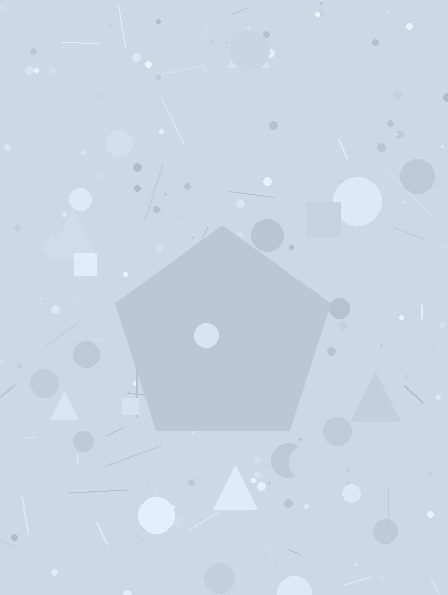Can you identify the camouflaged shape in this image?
The camouflaged shape is a pentagon.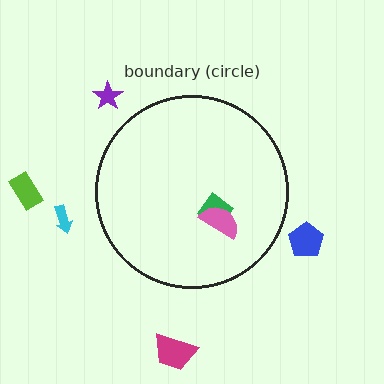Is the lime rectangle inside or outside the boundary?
Outside.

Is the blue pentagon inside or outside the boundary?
Outside.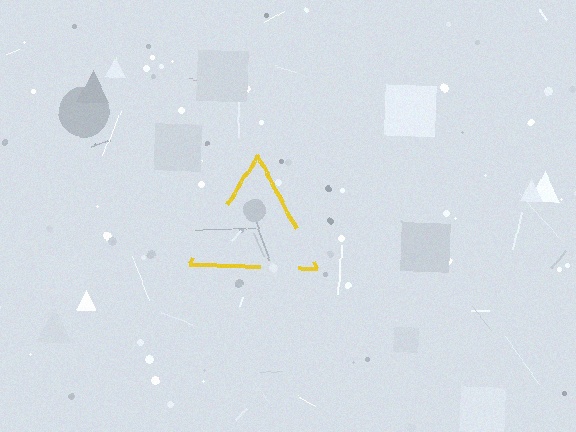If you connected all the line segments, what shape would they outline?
They would outline a triangle.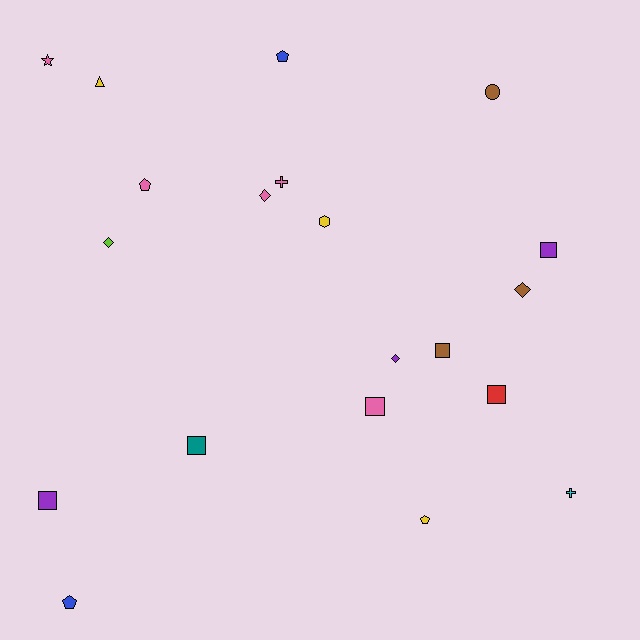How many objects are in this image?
There are 20 objects.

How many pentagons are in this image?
There are 4 pentagons.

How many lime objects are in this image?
There is 1 lime object.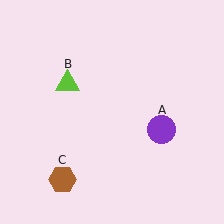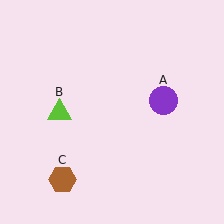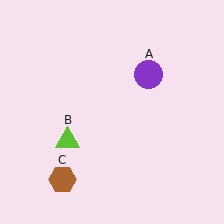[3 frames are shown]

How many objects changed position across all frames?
2 objects changed position: purple circle (object A), lime triangle (object B).